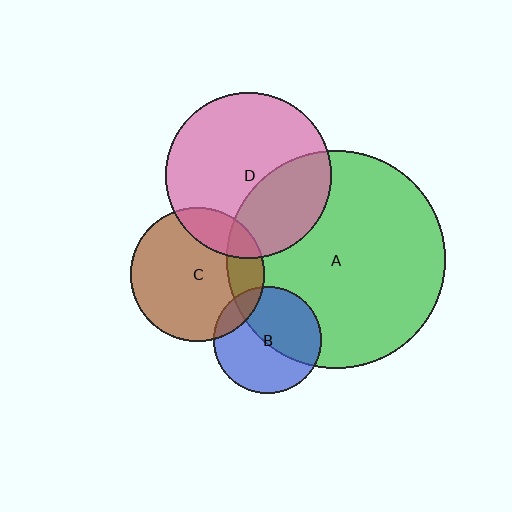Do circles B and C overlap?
Yes.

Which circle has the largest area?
Circle A (green).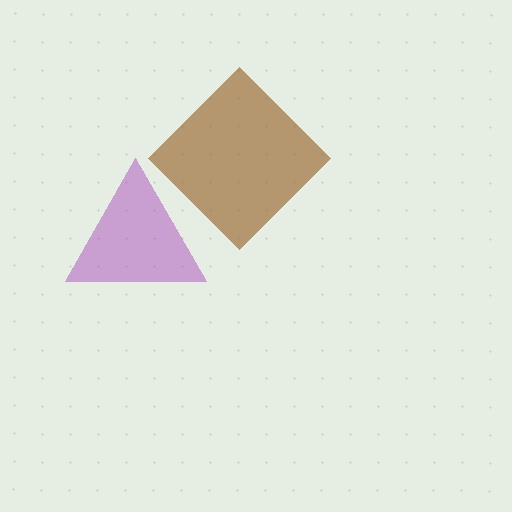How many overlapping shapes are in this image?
There are 2 overlapping shapes in the image.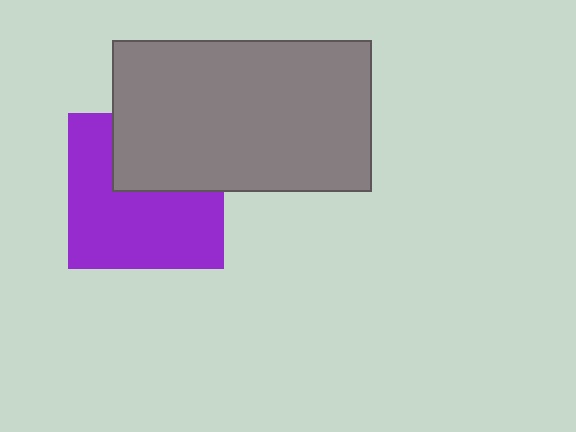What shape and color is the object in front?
The object in front is a gray rectangle.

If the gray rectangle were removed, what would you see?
You would see the complete purple square.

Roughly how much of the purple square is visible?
About half of it is visible (roughly 64%).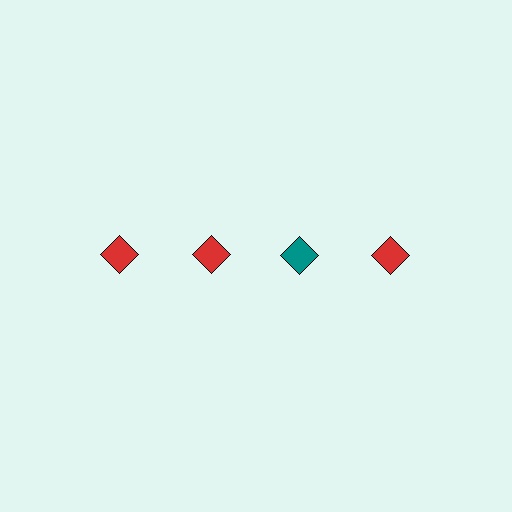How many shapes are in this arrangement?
There are 4 shapes arranged in a grid pattern.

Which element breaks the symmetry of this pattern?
The teal diamond in the top row, center column breaks the symmetry. All other shapes are red diamonds.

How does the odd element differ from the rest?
It has a different color: teal instead of red.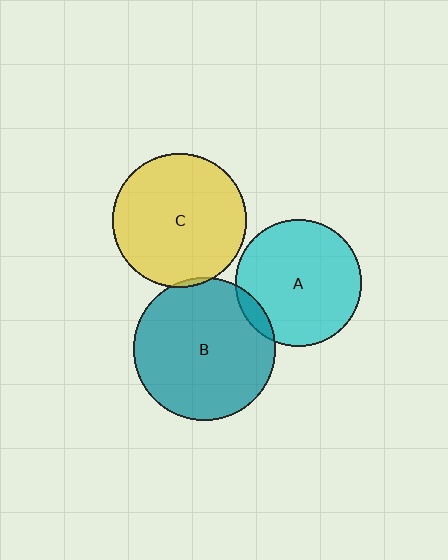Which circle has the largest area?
Circle B (teal).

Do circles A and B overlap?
Yes.